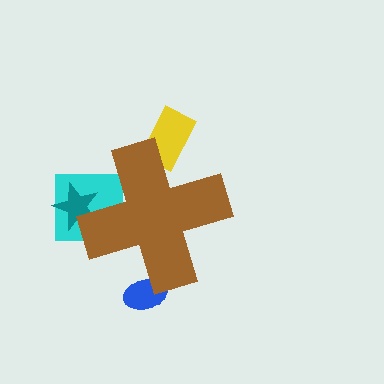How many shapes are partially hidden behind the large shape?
4 shapes are partially hidden.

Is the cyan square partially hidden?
Yes, the cyan square is partially hidden behind the brown cross.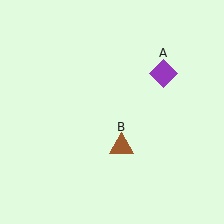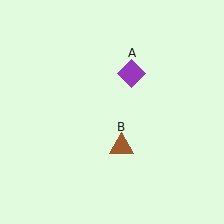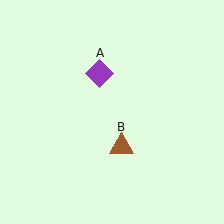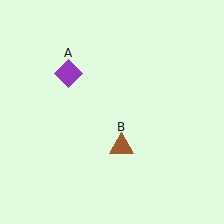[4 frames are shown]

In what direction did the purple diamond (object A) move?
The purple diamond (object A) moved left.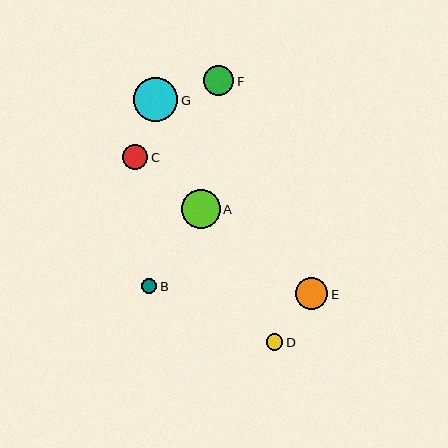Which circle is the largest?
Circle G is the largest with a size of approximately 44 pixels.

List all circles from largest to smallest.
From largest to smallest: G, A, E, F, C, D, B.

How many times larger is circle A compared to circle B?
Circle A is approximately 2.6 times the size of circle B.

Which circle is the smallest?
Circle B is the smallest with a size of approximately 15 pixels.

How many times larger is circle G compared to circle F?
Circle G is approximately 1.5 times the size of circle F.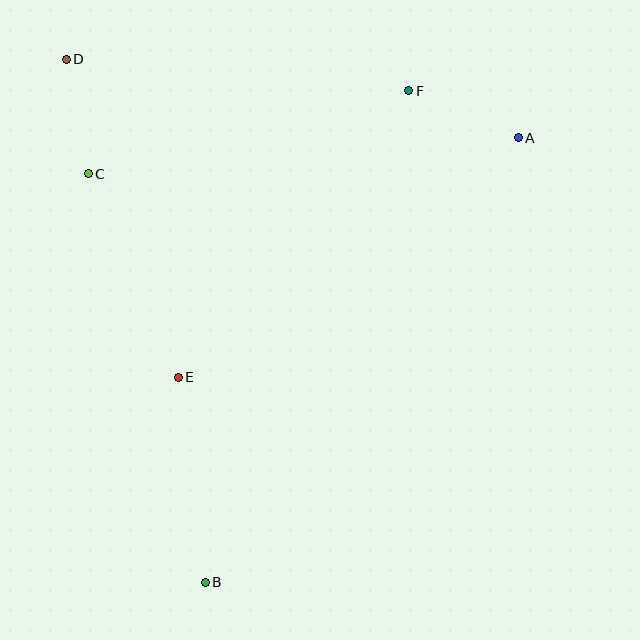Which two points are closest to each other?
Points C and D are closest to each other.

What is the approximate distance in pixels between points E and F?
The distance between E and F is approximately 368 pixels.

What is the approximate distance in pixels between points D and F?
The distance between D and F is approximately 344 pixels.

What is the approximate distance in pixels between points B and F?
The distance between B and F is approximately 532 pixels.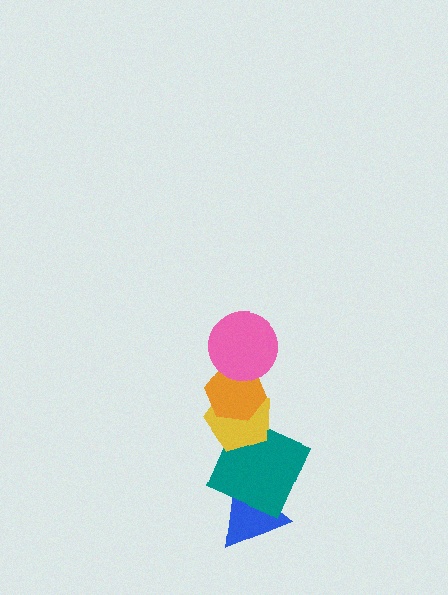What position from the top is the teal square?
The teal square is 4th from the top.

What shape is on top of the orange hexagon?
The pink circle is on top of the orange hexagon.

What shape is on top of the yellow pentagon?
The orange hexagon is on top of the yellow pentagon.